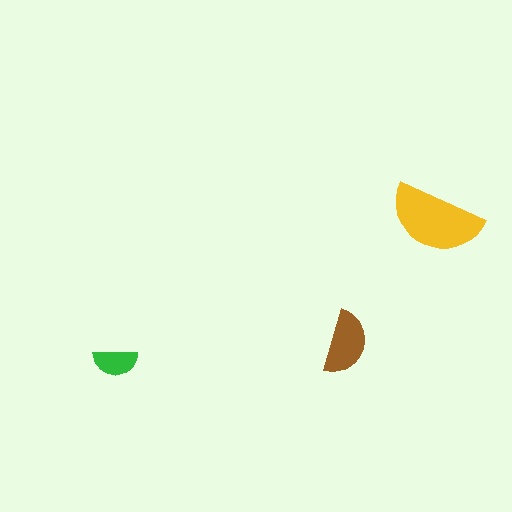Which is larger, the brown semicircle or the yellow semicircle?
The yellow one.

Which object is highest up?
The yellow semicircle is topmost.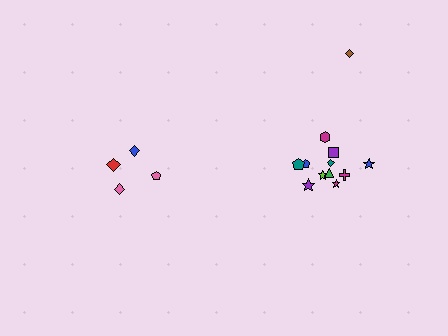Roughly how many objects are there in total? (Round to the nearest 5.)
Roughly 15 objects in total.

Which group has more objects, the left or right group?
The right group.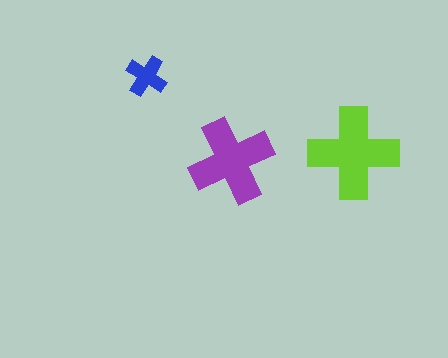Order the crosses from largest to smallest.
the lime one, the purple one, the blue one.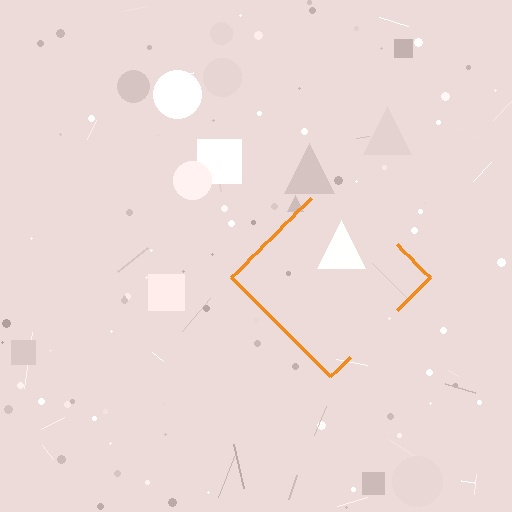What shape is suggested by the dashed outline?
The dashed outline suggests a diamond.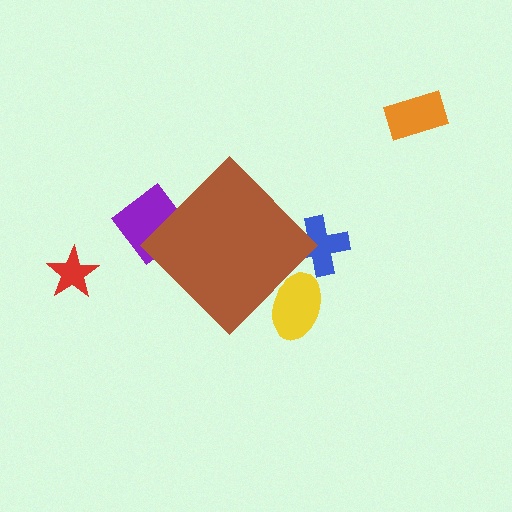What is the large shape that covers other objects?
A brown diamond.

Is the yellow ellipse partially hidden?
Yes, the yellow ellipse is partially hidden behind the brown diamond.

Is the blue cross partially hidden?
Yes, the blue cross is partially hidden behind the brown diamond.